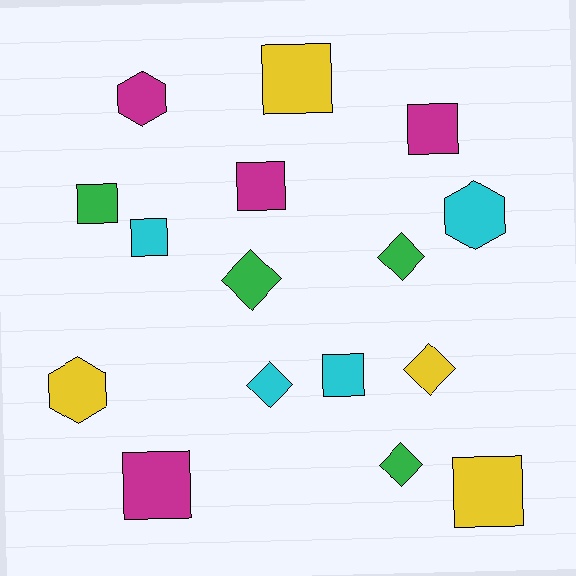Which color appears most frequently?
Yellow, with 4 objects.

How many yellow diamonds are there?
There is 1 yellow diamond.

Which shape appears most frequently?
Square, with 8 objects.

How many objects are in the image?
There are 16 objects.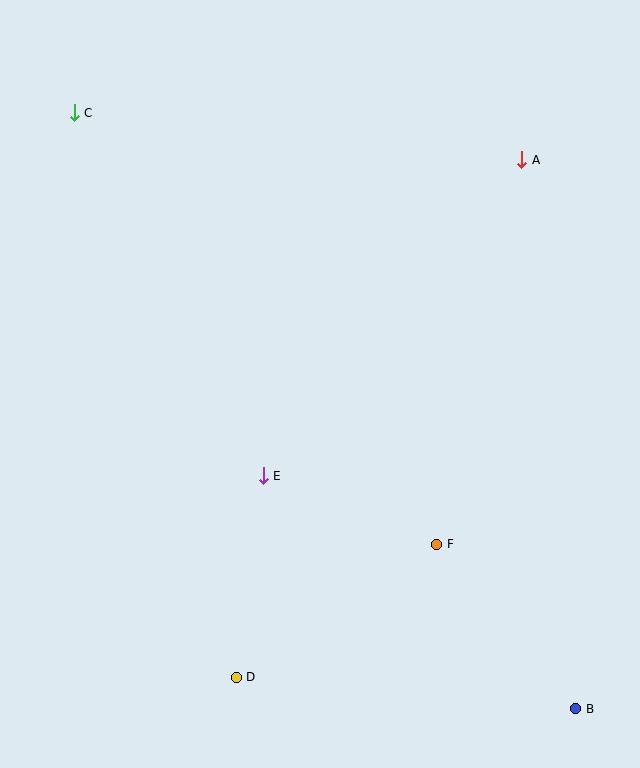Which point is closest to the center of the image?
Point E at (263, 476) is closest to the center.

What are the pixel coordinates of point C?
Point C is at (74, 113).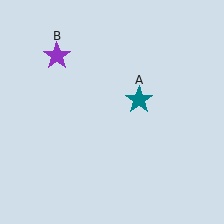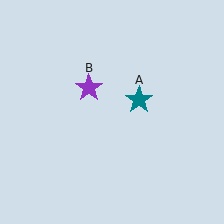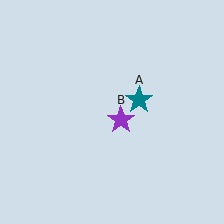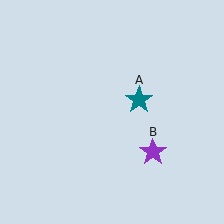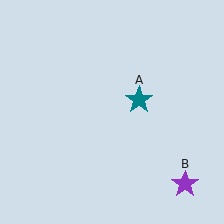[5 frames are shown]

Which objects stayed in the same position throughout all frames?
Teal star (object A) remained stationary.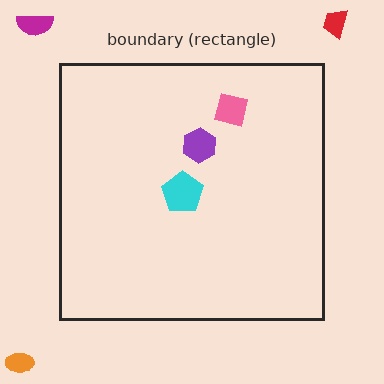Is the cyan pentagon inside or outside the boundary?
Inside.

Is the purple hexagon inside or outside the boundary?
Inside.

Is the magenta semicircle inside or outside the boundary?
Outside.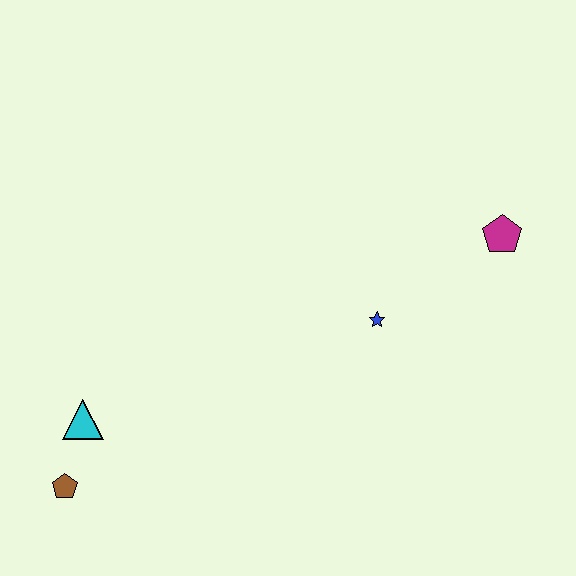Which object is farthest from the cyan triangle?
The magenta pentagon is farthest from the cyan triangle.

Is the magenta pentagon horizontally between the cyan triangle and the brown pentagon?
No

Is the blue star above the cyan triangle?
Yes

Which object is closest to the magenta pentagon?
The blue star is closest to the magenta pentagon.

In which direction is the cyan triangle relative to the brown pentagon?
The cyan triangle is above the brown pentagon.